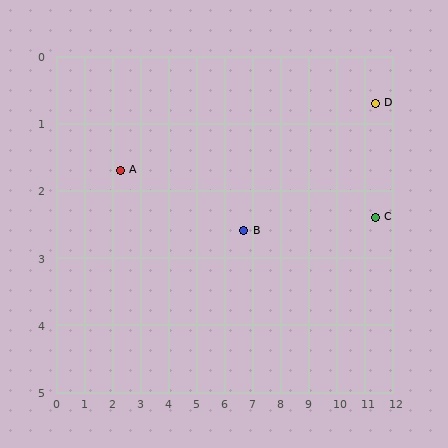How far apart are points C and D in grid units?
Points C and D are about 1.7 grid units apart.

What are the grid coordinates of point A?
Point A is at approximately (2.3, 1.7).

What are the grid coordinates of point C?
Point C is at approximately (11.4, 2.4).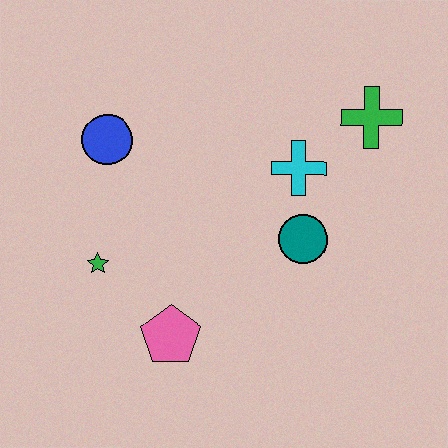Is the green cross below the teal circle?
No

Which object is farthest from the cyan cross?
The green star is farthest from the cyan cross.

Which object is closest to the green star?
The pink pentagon is closest to the green star.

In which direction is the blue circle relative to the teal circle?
The blue circle is to the left of the teal circle.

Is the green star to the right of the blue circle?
No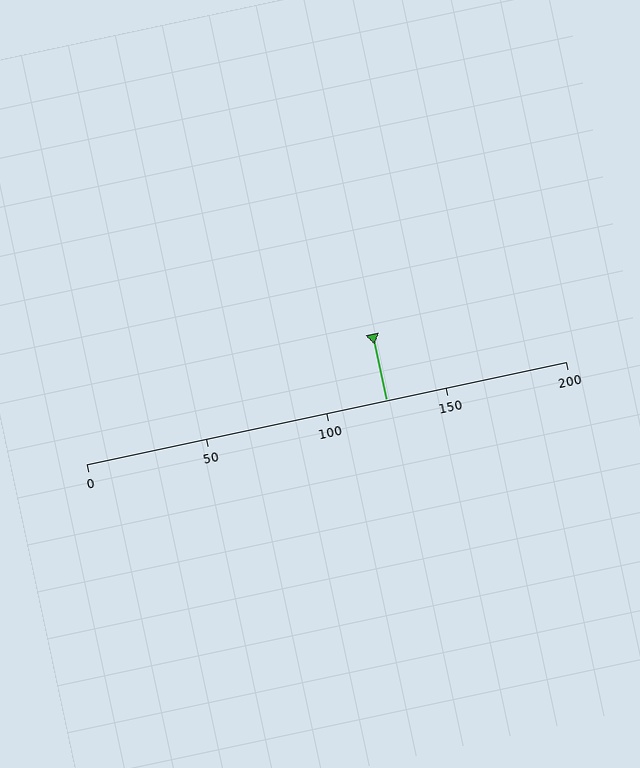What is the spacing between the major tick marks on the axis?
The major ticks are spaced 50 apart.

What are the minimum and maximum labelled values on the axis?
The axis runs from 0 to 200.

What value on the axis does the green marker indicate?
The marker indicates approximately 125.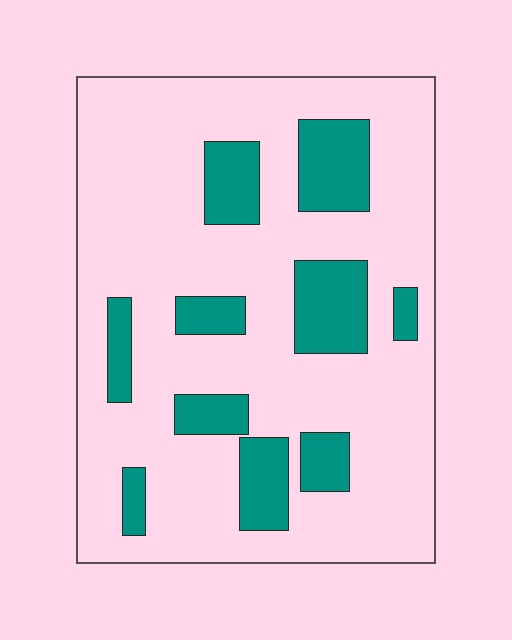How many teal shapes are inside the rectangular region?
10.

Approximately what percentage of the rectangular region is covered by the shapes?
Approximately 20%.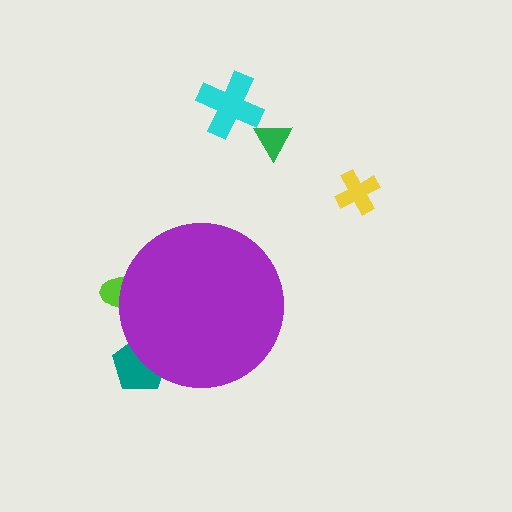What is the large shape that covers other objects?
A purple circle.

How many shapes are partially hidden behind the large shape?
2 shapes are partially hidden.